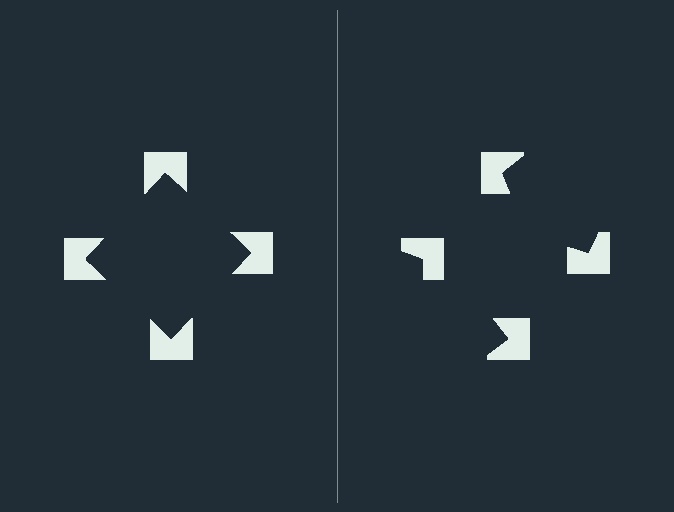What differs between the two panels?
The notched squares are positioned identically on both sides; only the wedge orientations differ. On the left they align to a square; on the right they are misaligned.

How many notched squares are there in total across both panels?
8 — 4 on each side.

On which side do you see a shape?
An illusory square appears on the left side. On the right side the wedge cuts are rotated, so no coherent shape forms.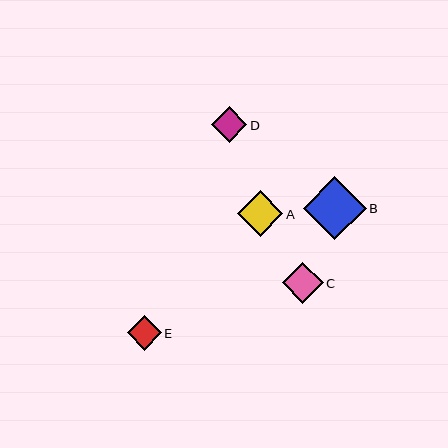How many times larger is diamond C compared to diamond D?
Diamond C is approximately 1.1 times the size of diamond D.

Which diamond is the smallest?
Diamond E is the smallest with a size of approximately 34 pixels.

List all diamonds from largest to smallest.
From largest to smallest: B, A, C, D, E.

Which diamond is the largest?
Diamond B is the largest with a size of approximately 63 pixels.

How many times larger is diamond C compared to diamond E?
Diamond C is approximately 1.2 times the size of diamond E.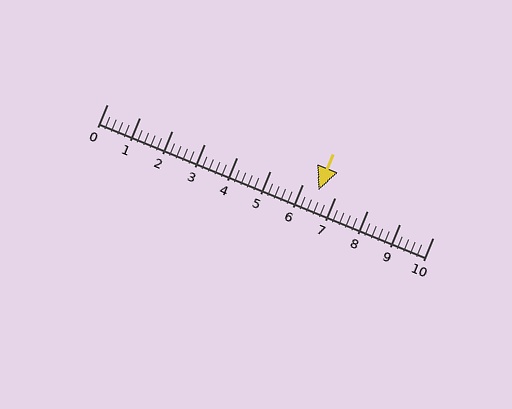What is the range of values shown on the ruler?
The ruler shows values from 0 to 10.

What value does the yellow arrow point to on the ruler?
The yellow arrow points to approximately 6.5.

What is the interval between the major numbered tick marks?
The major tick marks are spaced 1 units apart.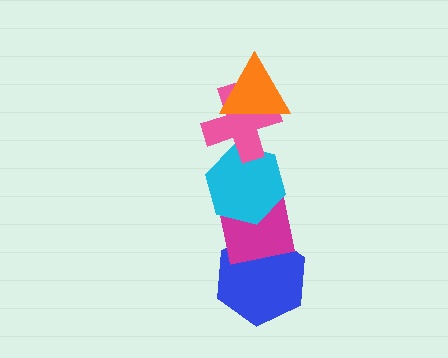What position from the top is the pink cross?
The pink cross is 2nd from the top.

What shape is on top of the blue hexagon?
The magenta square is on top of the blue hexagon.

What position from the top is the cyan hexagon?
The cyan hexagon is 3rd from the top.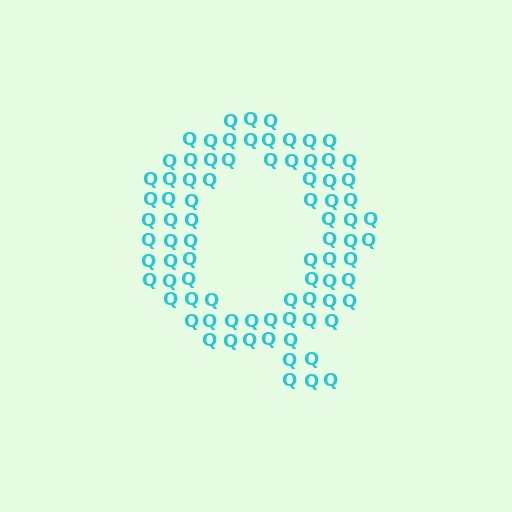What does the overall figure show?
The overall figure shows the letter Q.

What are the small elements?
The small elements are letter Q's.